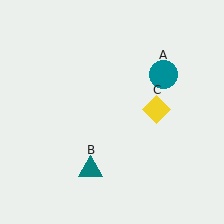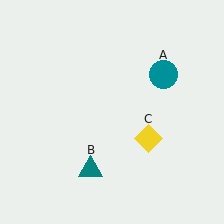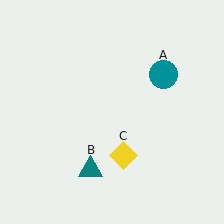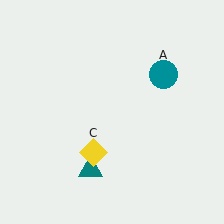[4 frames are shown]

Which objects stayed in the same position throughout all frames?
Teal circle (object A) and teal triangle (object B) remained stationary.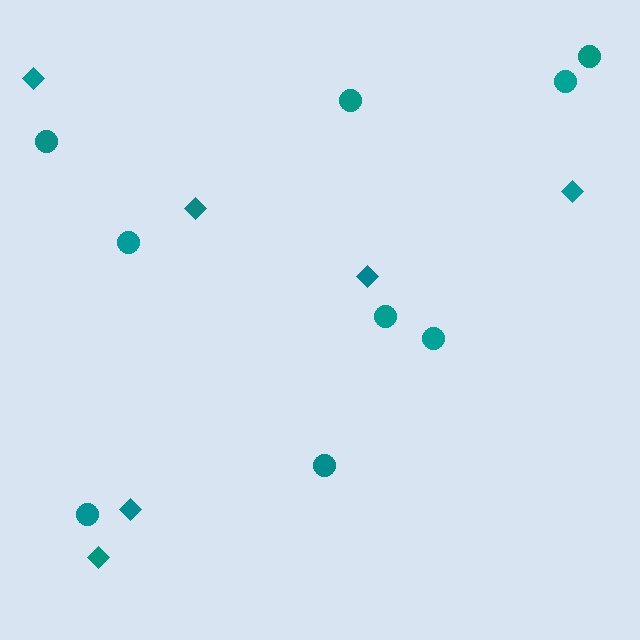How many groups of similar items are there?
There are 2 groups: one group of diamonds (6) and one group of circles (9).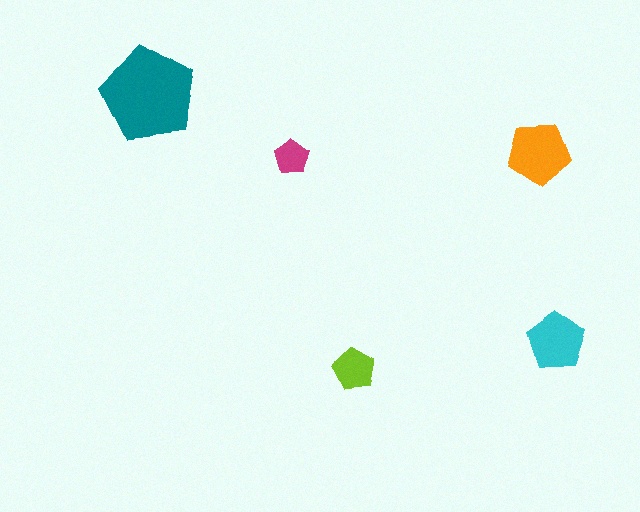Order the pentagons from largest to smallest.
the teal one, the orange one, the cyan one, the lime one, the magenta one.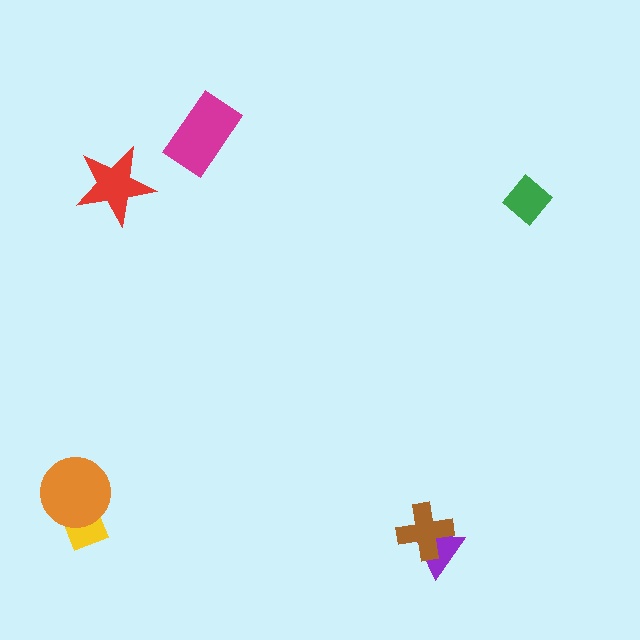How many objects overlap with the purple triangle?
1 object overlaps with the purple triangle.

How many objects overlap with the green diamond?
0 objects overlap with the green diamond.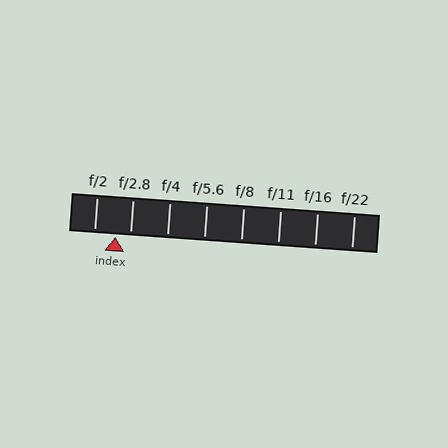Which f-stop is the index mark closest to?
The index mark is closest to f/2.8.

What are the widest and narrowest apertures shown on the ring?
The widest aperture shown is f/2 and the narrowest is f/22.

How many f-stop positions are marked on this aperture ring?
There are 8 f-stop positions marked.